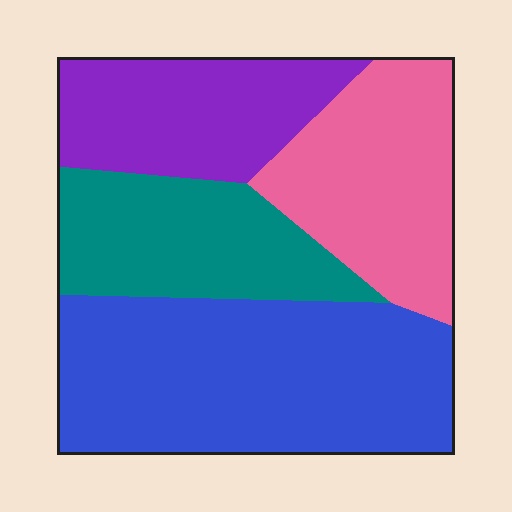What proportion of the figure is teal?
Teal takes up less than a quarter of the figure.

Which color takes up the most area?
Blue, at roughly 40%.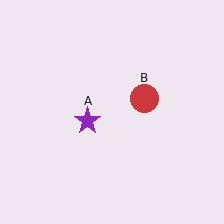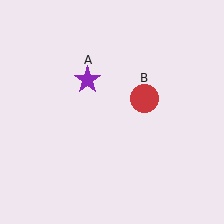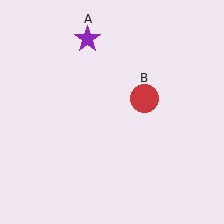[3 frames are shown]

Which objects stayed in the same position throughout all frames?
Red circle (object B) remained stationary.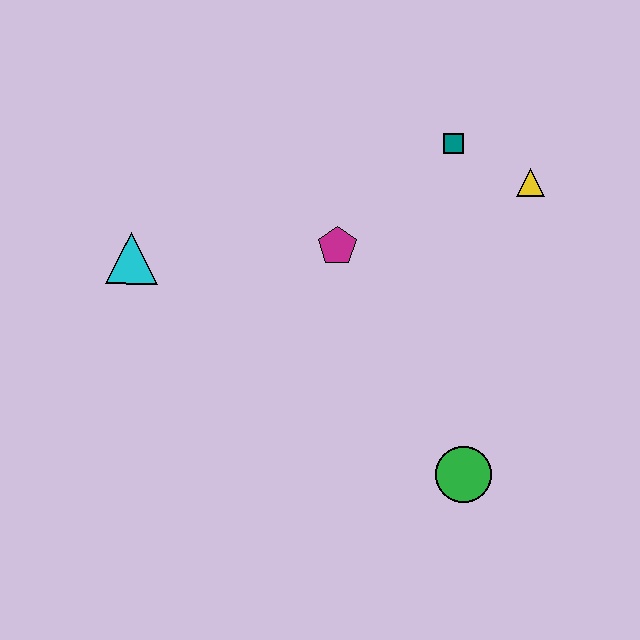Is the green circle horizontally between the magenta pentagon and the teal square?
No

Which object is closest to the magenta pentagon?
The teal square is closest to the magenta pentagon.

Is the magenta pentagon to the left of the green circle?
Yes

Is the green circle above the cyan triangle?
No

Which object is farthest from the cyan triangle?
The yellow triangle is farthest from the cyan triangle.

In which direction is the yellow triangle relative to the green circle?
The yellow triangle is above the green circle.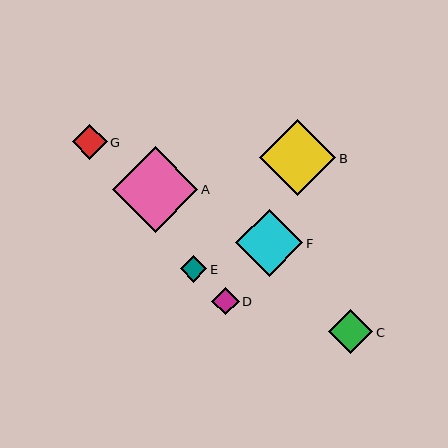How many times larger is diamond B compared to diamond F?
Diamond B is approximately 1.1 times the size of diamond F.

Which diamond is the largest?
Diamond A is the largest with a size of approximately 85 pixels.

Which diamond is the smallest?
Diamond E is the smallest with a size of approximately 27 pixels.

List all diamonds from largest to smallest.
From largest to smallest: A, B, F, C, G, D, E.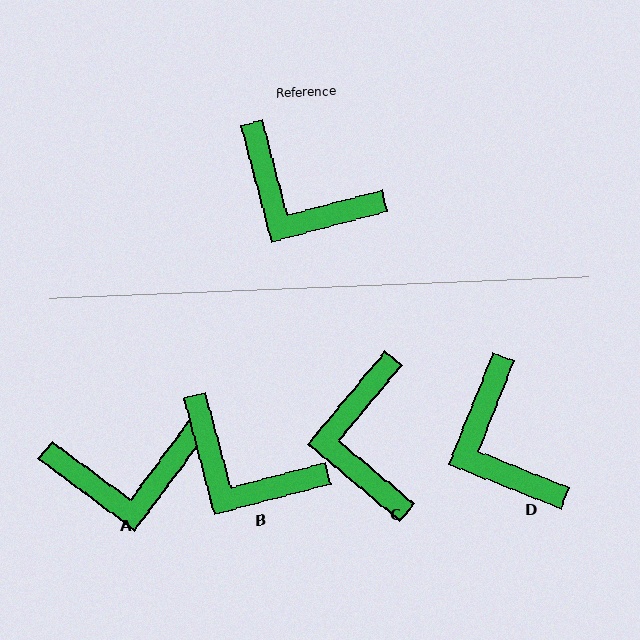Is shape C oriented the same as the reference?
No, it is off by about 55 degrees.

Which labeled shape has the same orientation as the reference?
B.